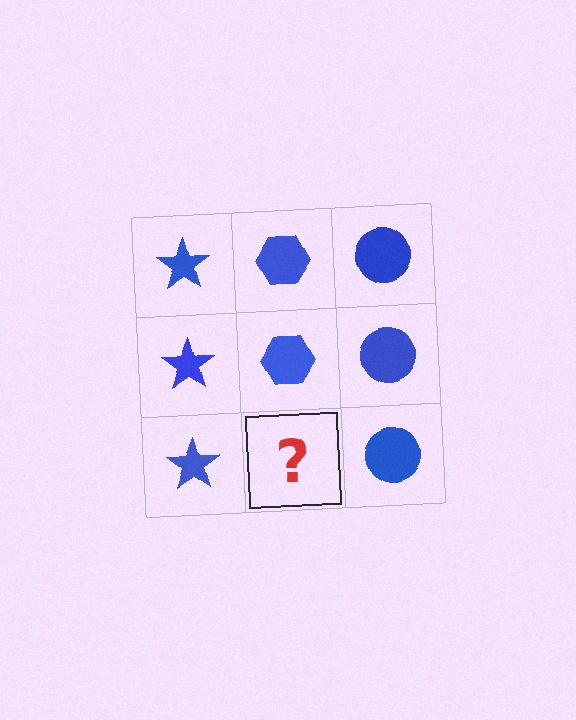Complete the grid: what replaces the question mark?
The question mark should be replaced with a blue hexagon.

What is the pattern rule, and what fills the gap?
The rule is that each column has a consistent shape. The gap should be filled with a blue hexagon.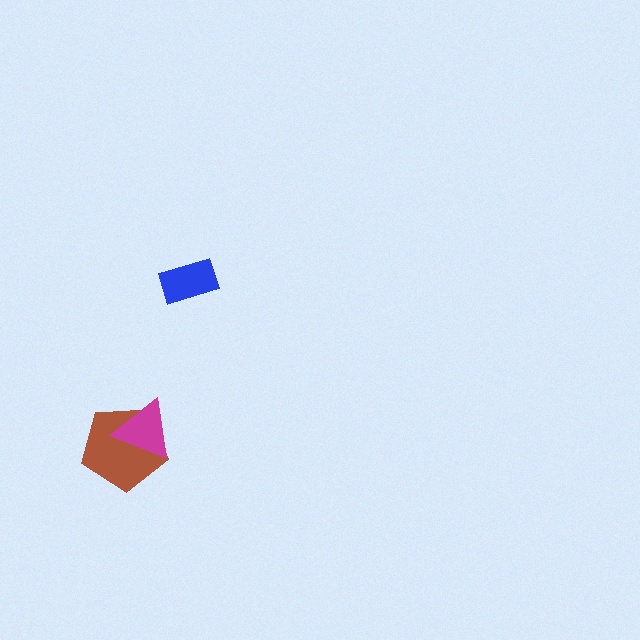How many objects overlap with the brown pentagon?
1 object overlaps with the brown pentagon.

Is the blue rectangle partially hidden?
No, no other shape covers it.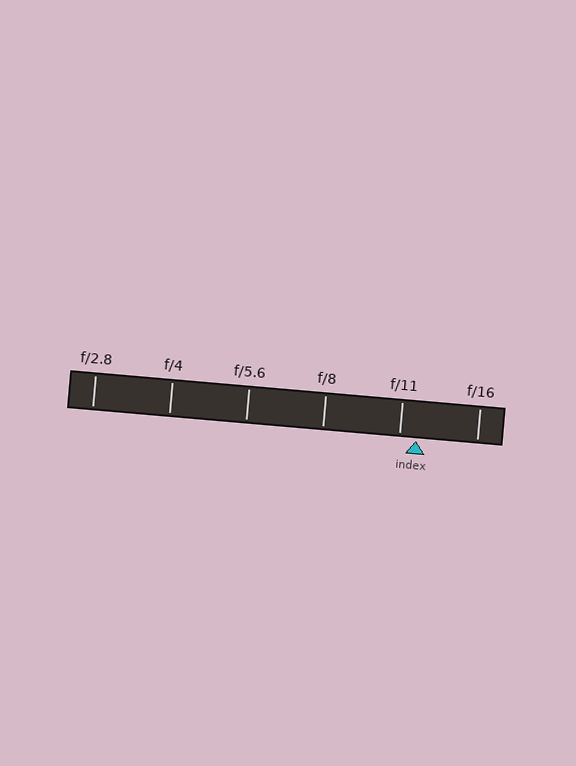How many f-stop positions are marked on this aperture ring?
There are 6 f-stop positions marked.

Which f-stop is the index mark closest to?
The index mark is closest to f/11.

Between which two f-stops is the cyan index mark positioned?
The index mark is between f/11 and f/16.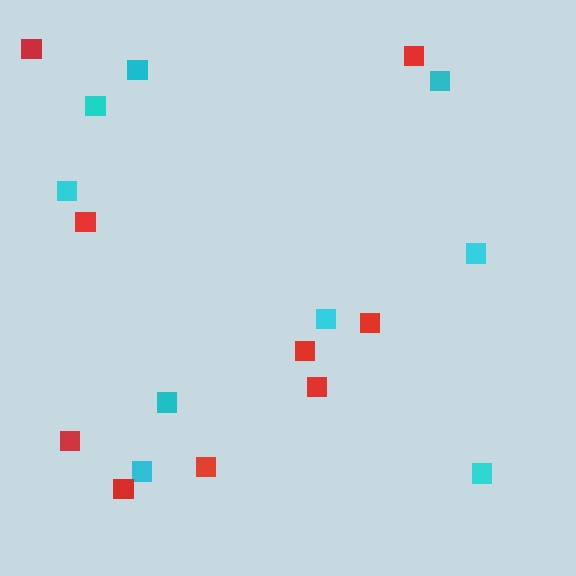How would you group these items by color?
There are 2 groups: one group of cyan squares (9) and one group of red squares (9).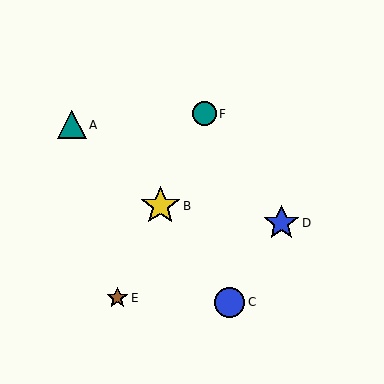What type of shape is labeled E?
Shape E is a brown star.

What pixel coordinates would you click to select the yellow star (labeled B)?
Click at (160, 206) to select the yellow star B.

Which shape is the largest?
The yellow star (labeled B) is the largest.